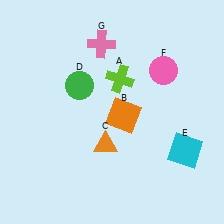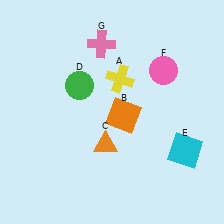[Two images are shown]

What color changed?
The cross (A) changed from lime in Image 1 to yellow in Image 2.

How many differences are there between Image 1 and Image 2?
There is 1 difference between the two images.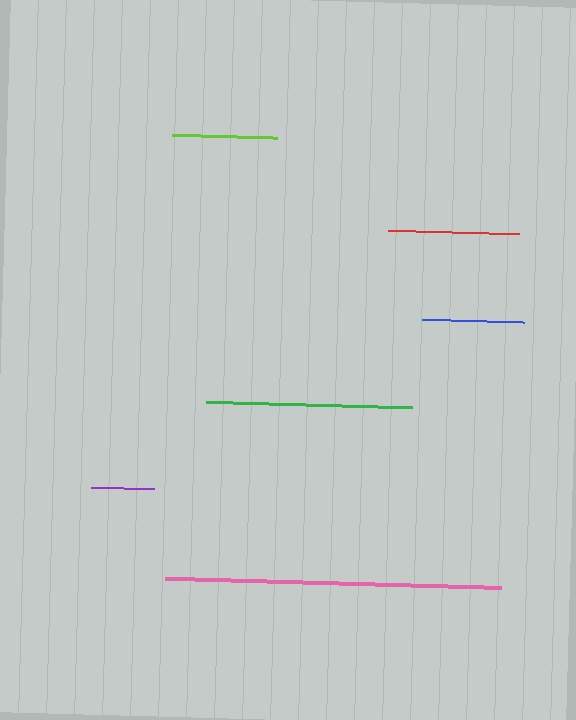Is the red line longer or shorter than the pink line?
The pink line is longer than the red line.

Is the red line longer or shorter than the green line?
The green line is longer than the red line.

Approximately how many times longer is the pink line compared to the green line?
The pink line is approximately 1.6 times the length of the green line.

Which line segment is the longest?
The pink line is the longest at approximately 336 pixels.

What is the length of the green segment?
The green segment is approximately 206 pixels long.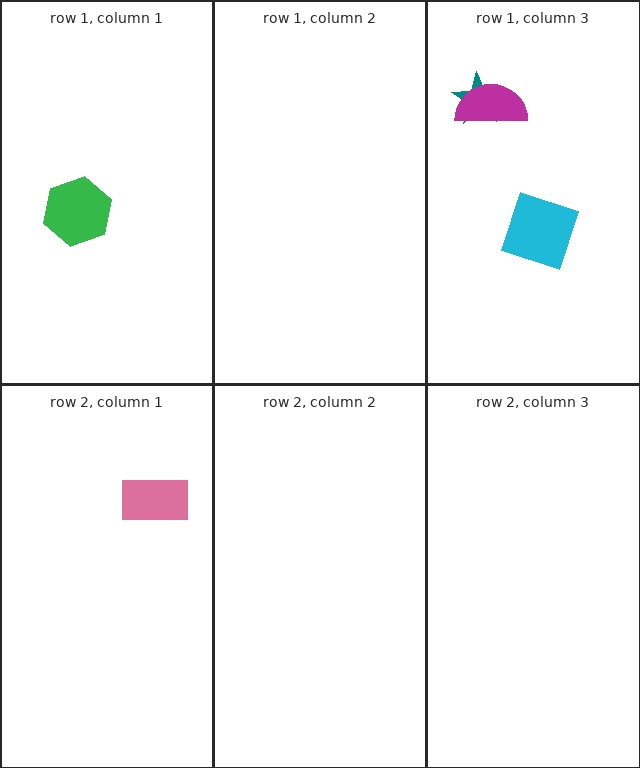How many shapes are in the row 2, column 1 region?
1.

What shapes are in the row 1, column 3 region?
The teal star, the cyan square, the magenta semicircle.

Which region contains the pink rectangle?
The row 2, column 1 region.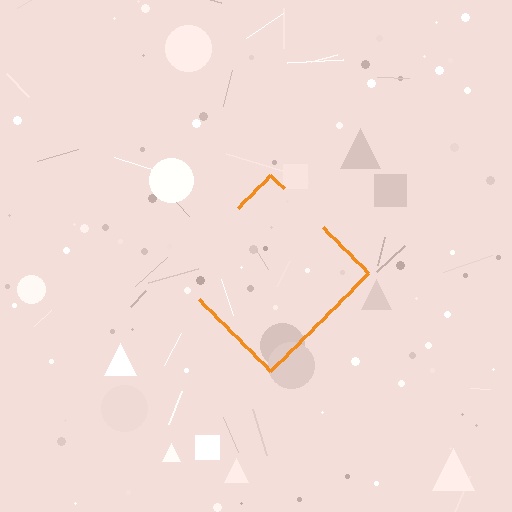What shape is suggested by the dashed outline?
The dashed outline suggests a diamond.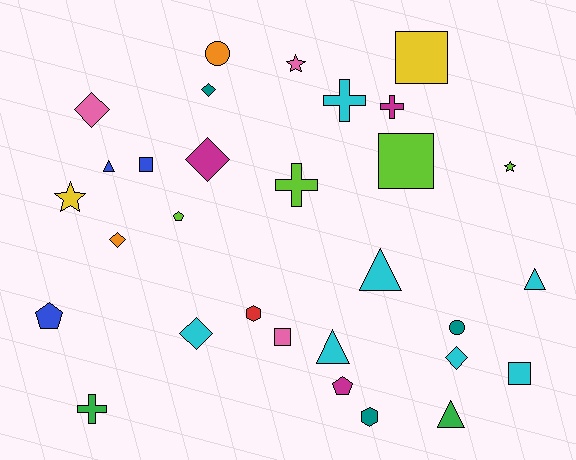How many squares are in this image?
There are 5 squares.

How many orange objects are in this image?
There are 2 orange objects.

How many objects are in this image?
There are 30 objects.